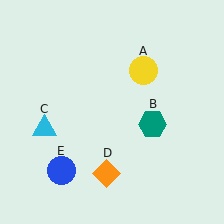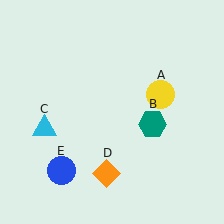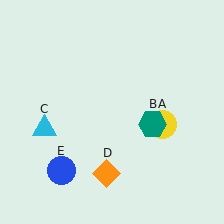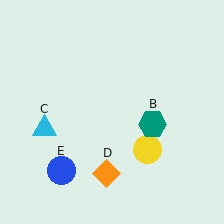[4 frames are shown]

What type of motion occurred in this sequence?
The yellow circle (object A) rotated clockwise around the center of the scene.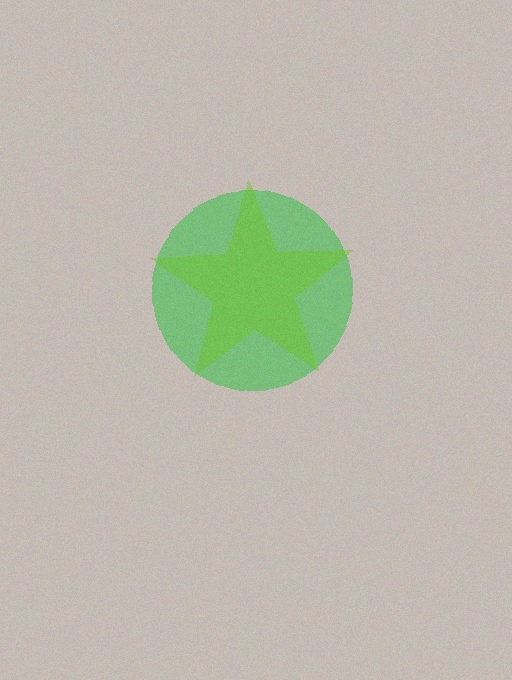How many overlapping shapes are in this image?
There are 2 overlapping shapes in the image.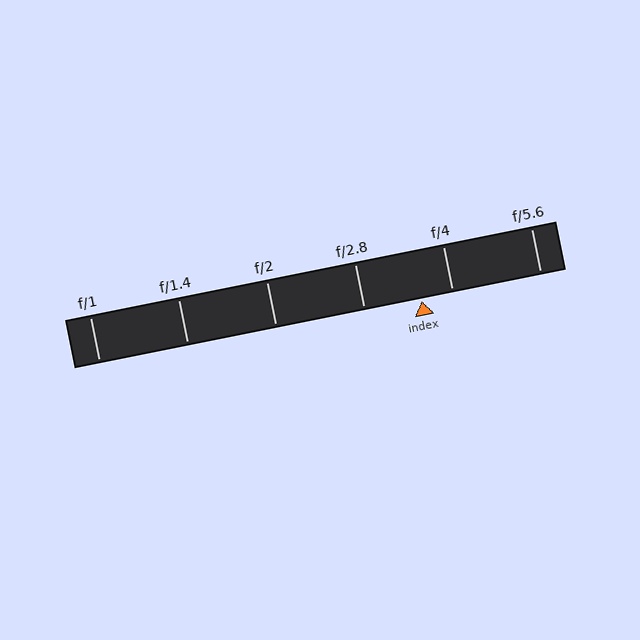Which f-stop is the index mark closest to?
The index mark is closest to f/4.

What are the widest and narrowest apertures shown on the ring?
The widest aperture shown is f/1 and the narrowest is f/5.6.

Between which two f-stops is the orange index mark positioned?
The index mark is between f/2.8 and f/4.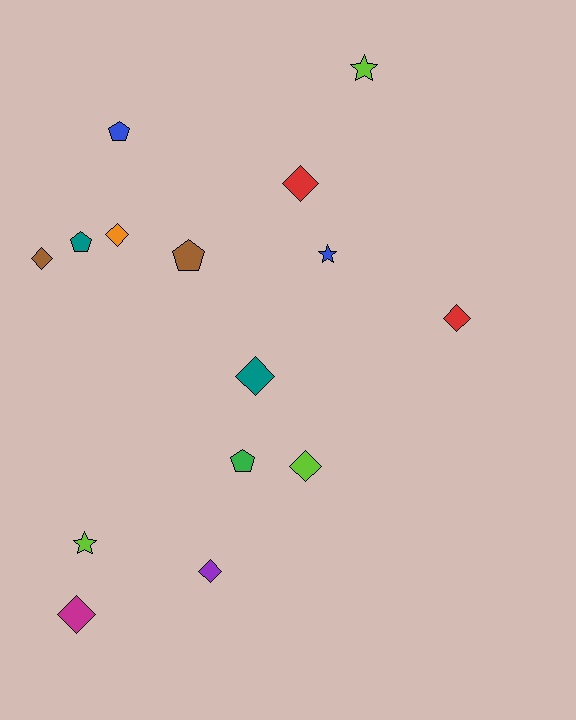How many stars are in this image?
There are 3 stars.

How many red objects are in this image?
There are 2 red objects.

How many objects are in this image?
There are 15 objects.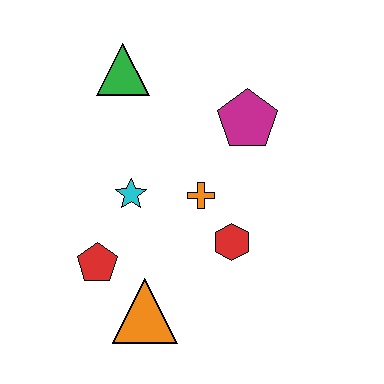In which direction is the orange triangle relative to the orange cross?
The orange triangle is below the orange cross.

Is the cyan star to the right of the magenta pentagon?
No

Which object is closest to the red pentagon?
The orange triangle is closest to the red pentagon.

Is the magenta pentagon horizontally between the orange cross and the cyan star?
No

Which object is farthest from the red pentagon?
The magenta pentagon is farthest from the red pentagon.